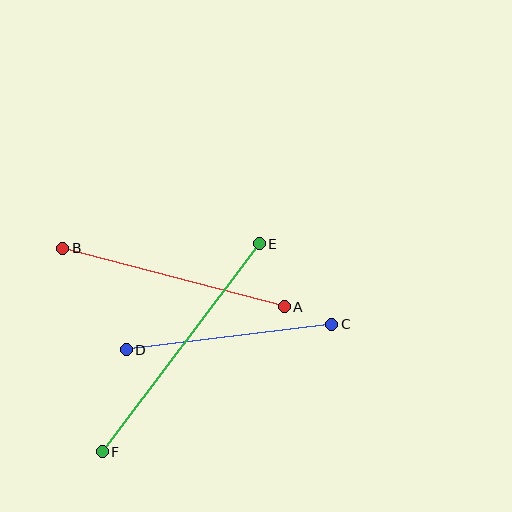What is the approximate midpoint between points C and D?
The midpoint is at approximately (229, 337) pixels.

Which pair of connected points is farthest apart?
Points E and F are farthest apart.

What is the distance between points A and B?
The distance is approximately 229 pixels.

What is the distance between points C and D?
The distance is approximately 207 pixels.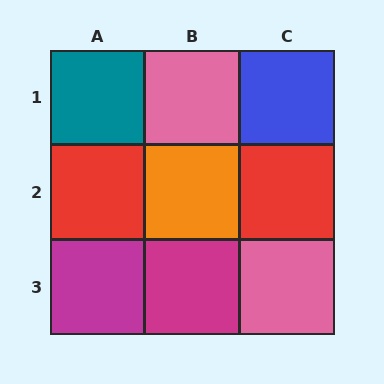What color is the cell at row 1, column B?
Pink.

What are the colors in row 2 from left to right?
Red, orange, red.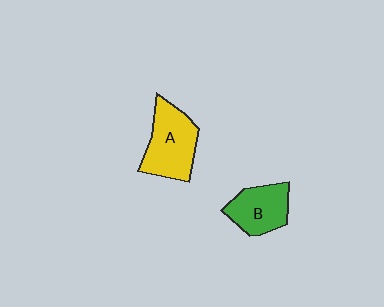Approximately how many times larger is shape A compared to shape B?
Approximately 1.3 times.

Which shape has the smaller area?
Shape B (green).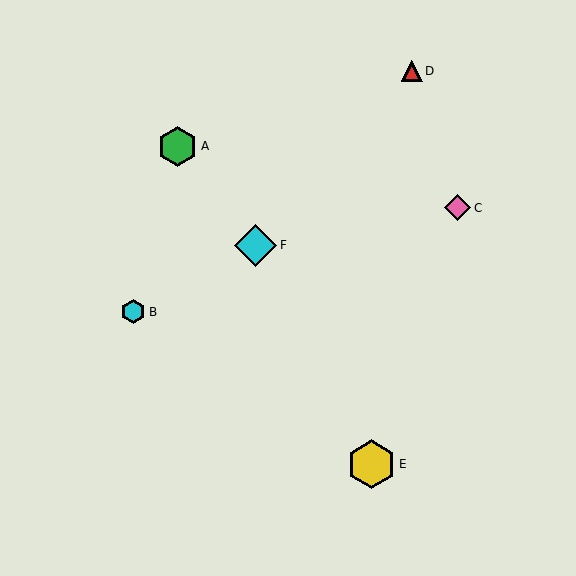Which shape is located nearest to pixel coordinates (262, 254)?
The cyan diamond (labeled F) at (255, 245) is nearest to that location.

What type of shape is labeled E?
Shape E is a yellow hexagon.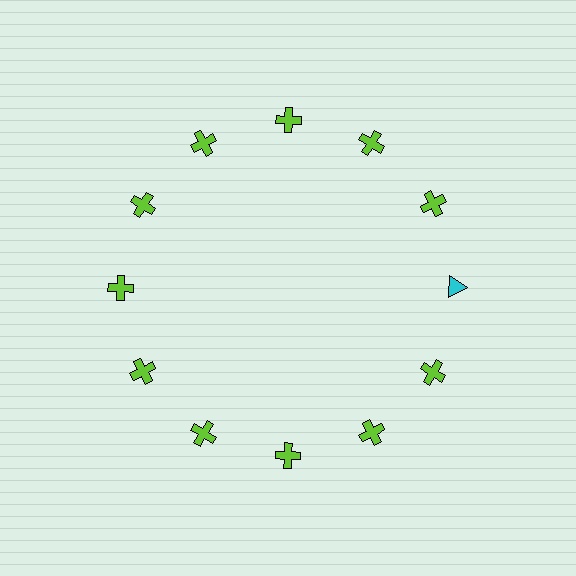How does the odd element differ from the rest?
It differs in both color (cyan instead of lime) and shape (triangle instead of cross).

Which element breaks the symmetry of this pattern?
The cyan triangle at roughly the 3 o'clock position breaks the symmetry. All other shapes are lime crosses.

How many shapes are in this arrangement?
There are 12 shapes arranged in a ring pattern.